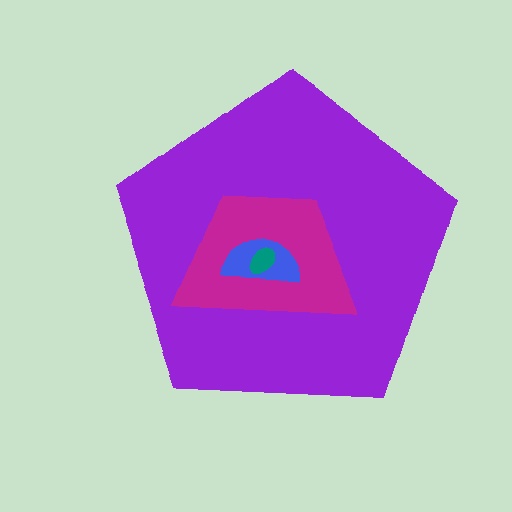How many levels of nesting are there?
4.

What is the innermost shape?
The teal ellipse.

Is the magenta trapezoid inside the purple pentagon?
Yes.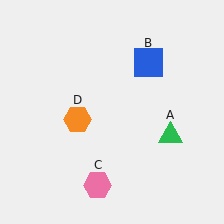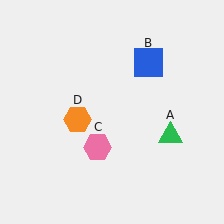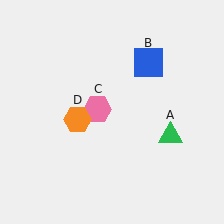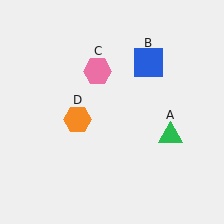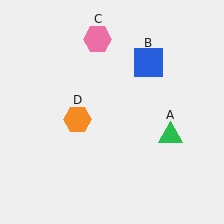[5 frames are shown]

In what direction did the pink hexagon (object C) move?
The pink hexagon (object C) moved up.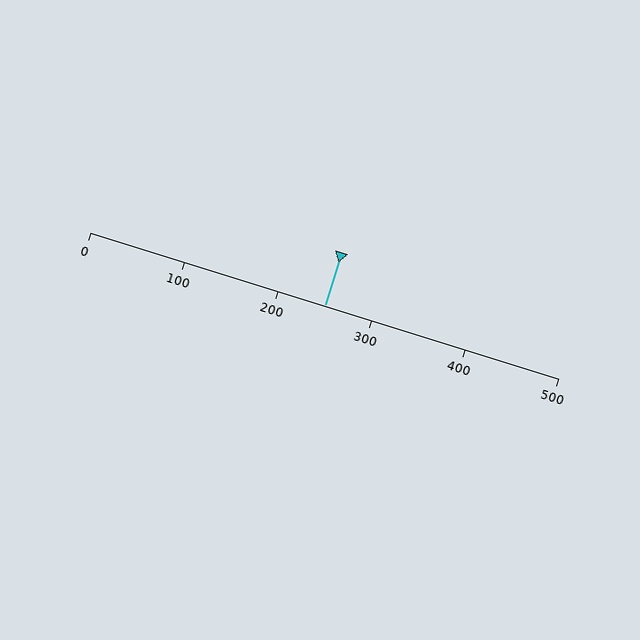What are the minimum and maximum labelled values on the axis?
The axis runs from 0 to 500.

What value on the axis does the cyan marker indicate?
The marker indicates approximately 250.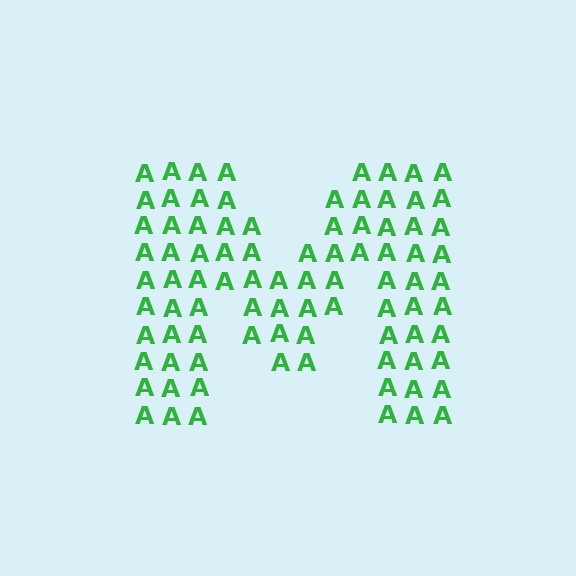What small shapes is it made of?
It is made of small letter A's.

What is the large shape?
The large shape is the letter M.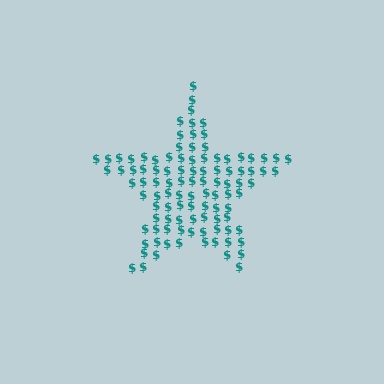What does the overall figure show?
The overall figure shows a star.